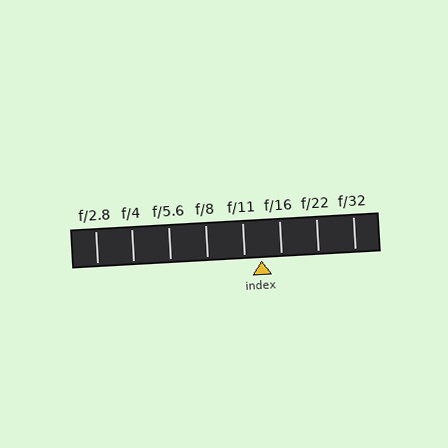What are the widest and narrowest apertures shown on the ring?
The widest aperture shown is f/2.8 and the narrowest is f/32.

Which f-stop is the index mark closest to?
The index mark is closest to f/11.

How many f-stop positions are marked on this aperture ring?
There are 8 f-stop positions marked.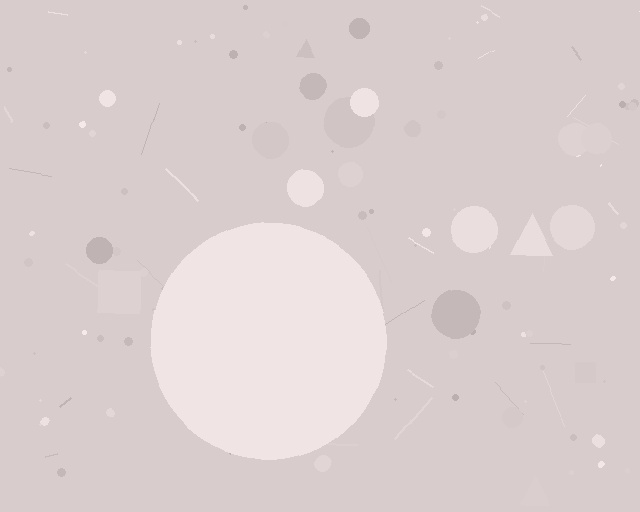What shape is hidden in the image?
A circle is hidden in the image.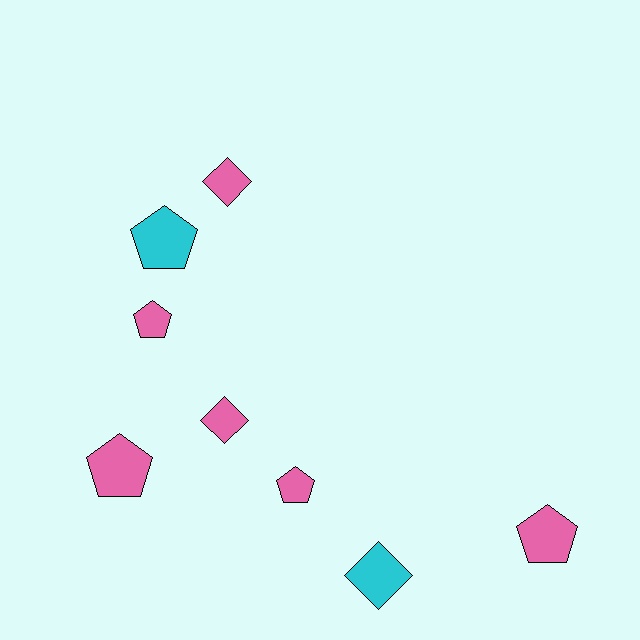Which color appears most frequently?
Pink, with 6 objects.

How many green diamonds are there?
There are no green diamonds.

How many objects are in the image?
There are 8 objects.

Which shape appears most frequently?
Pentagon, with 5 objects.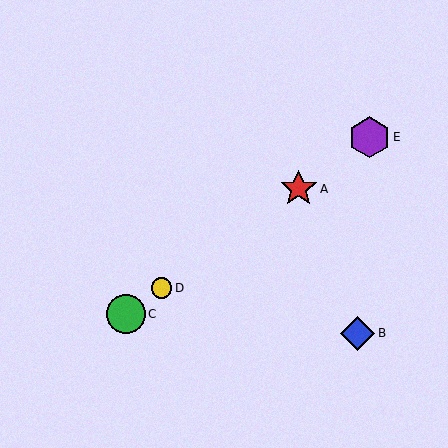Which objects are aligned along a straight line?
Objects A, C, D, E are aligned along a straight line.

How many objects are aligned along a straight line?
4 objects (A, C, D, E) are aligned along a straight line.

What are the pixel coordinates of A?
Object A is at (299, 189).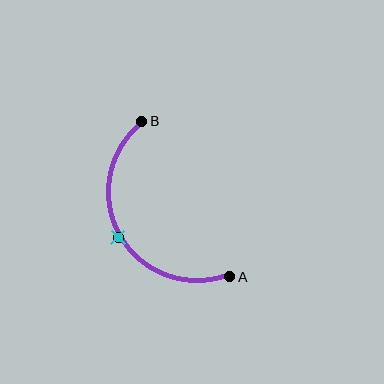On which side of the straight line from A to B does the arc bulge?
The arc bulges to the left of the straight line connecting A and B.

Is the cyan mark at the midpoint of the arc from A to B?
Yes. The cyan mark lies on the arc at equal arc-length from both A and B — it is the arc midpoint.